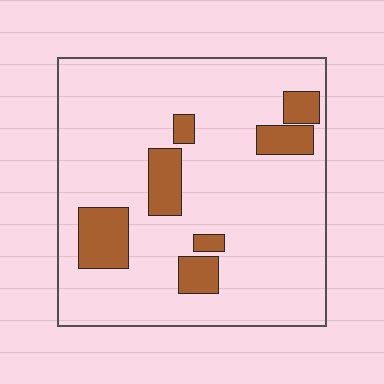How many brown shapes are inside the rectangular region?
7.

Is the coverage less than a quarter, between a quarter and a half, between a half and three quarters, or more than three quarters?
Less than a quarter.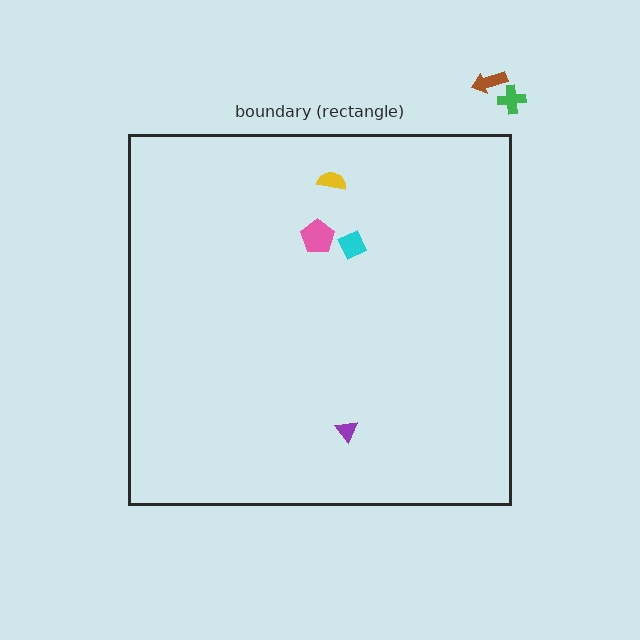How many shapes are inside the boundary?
4 inside, 2 outside.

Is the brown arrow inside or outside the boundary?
Outside.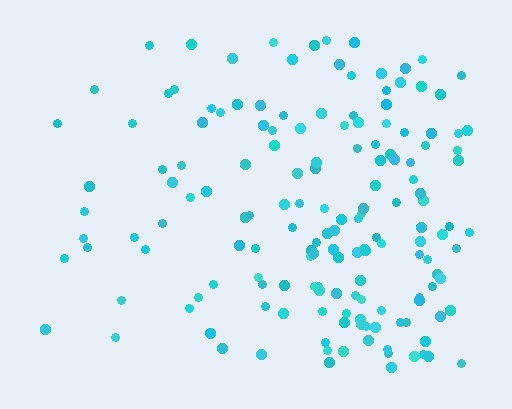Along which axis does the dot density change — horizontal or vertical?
Horizontal.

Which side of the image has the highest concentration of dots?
The right.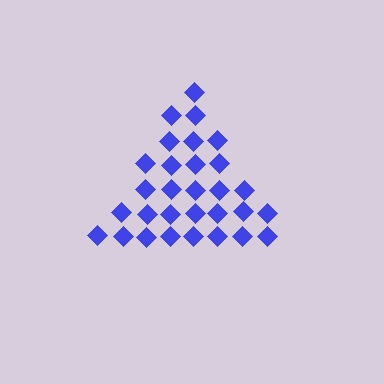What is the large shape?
The large shape is a triangle.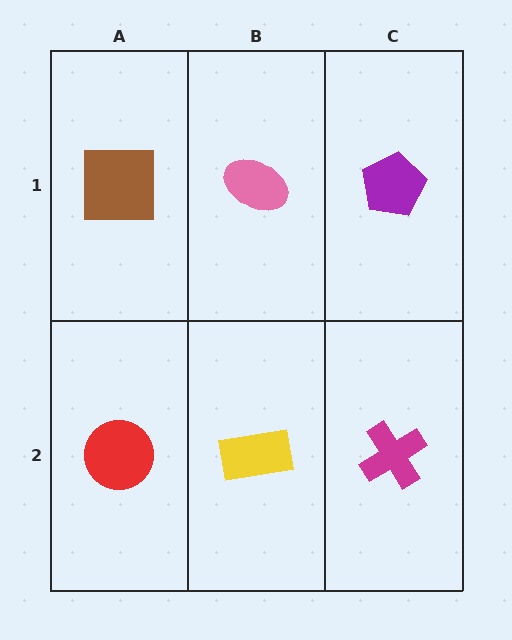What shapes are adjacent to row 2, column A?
A brown square (row 1, column A), a yellow rectangle (row 2, column B).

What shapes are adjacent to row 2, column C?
A purple pentagon (row 1, column C), a yellow rectangle (row 2, column B).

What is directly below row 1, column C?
A magenta cross.